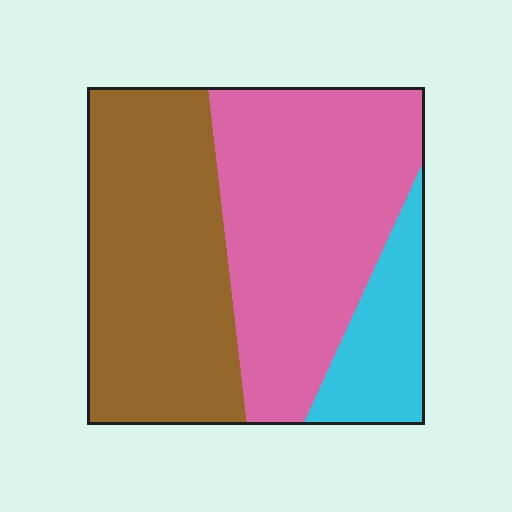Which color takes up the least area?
Cyan, at roughly 15%.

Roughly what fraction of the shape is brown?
Brown covers 42% of the shape.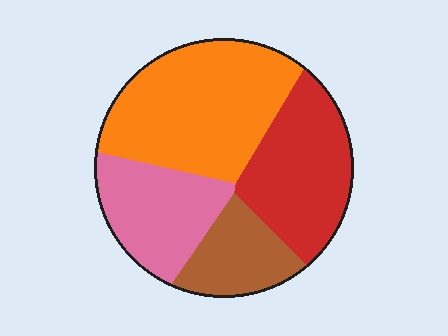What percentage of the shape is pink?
Pink takes up about one fifth (1/5) of the shape.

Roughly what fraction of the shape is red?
Red takes up between a sixth and a third of the shape.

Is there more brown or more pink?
Pink.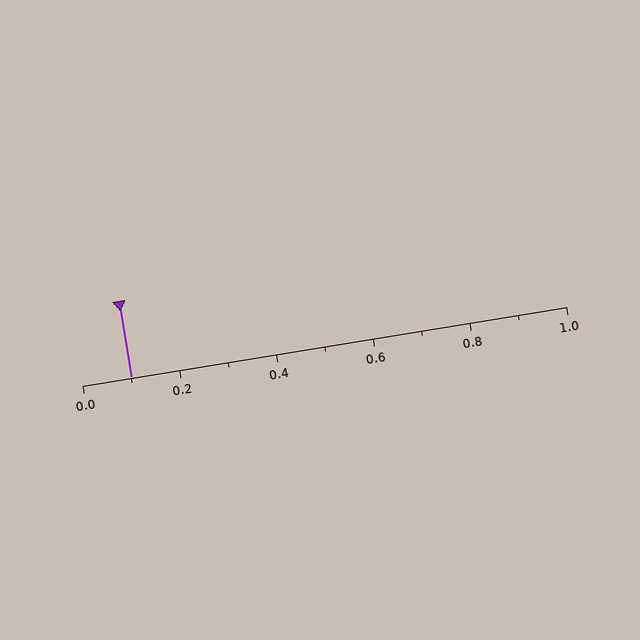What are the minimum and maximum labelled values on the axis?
The axis runs from 0.0 to 1.0.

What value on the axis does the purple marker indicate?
The marker indicates approximately 0.1.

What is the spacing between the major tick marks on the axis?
The major ticks are spaced 0.2 apart.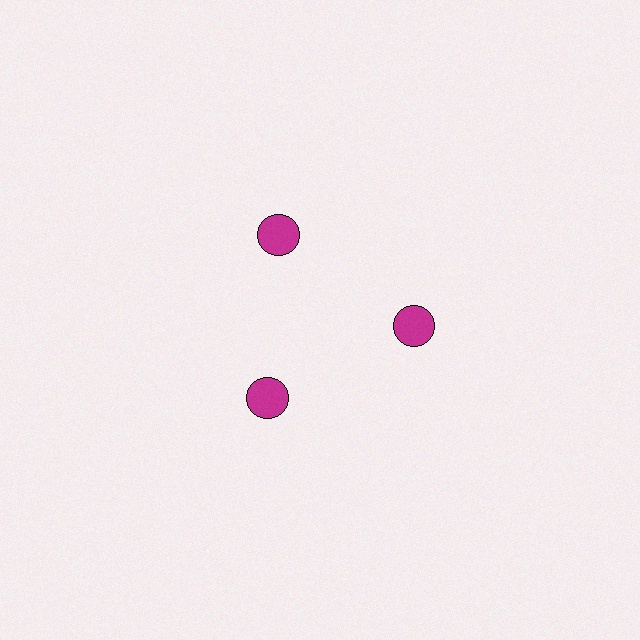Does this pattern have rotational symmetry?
Yes, this pattern has 3-fold rotational symmetry. It looks the same after rotating 120 degrees around the center.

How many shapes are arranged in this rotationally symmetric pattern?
There are 3 shapes, arranged in 3 groups of 1.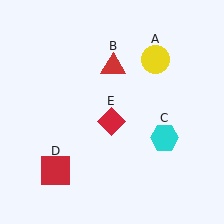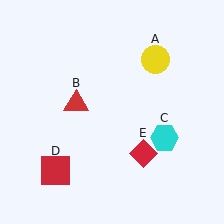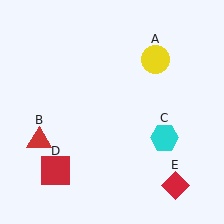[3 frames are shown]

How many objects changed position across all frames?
2 objects changed position: red triangle (object B), red diamond (object E).